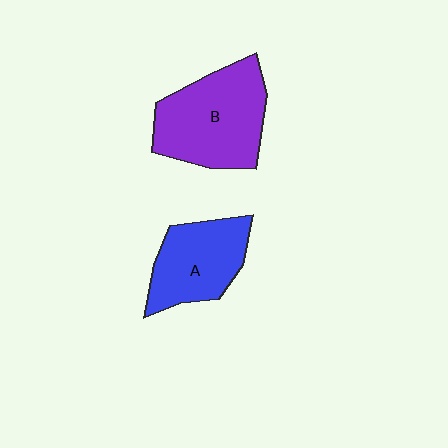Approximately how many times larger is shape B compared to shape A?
Approximately 1.4 times.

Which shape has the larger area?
Shape B (purple).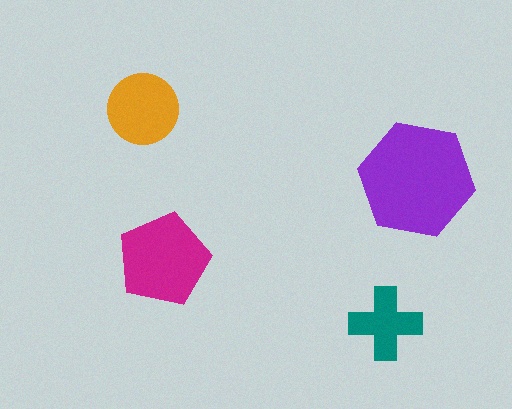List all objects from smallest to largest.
The teal cross, the orange circle, the magenta pentagon, the purple hexagon.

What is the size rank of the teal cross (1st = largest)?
4th.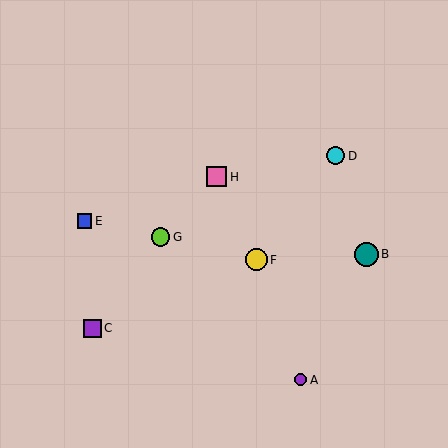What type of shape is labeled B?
Shape B is a teal circle.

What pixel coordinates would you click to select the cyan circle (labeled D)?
Click at (335, 156) to select the cyan circle D.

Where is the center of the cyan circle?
The center of the cyan circle is at (335, 156).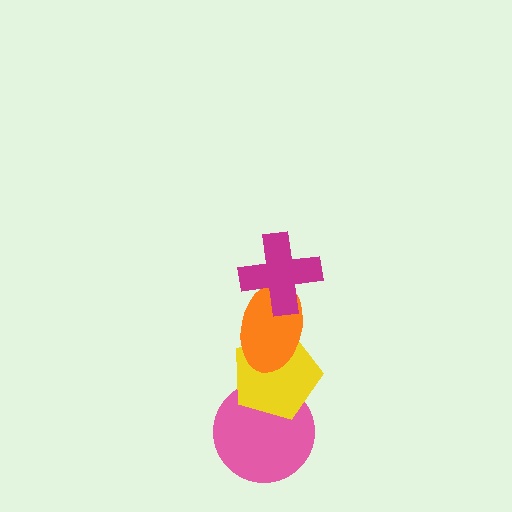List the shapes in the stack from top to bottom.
From top to bottom: the magenta cross, the orange ellipse, the yellow pentagon, the pink circle.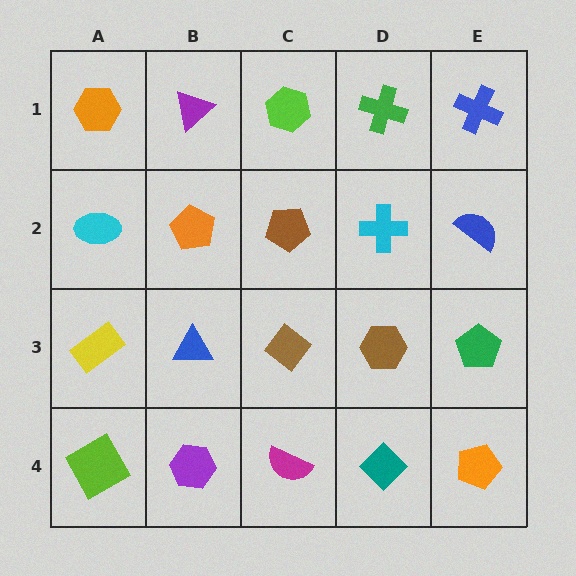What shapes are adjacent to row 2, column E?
A blue cross (row 1, column E), a green pentagon (row 3, column E), a cyan cross (row 2, column D).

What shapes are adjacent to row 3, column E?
A blue semicircle (row 2, column E), an orange pentagon (row 4, column E), a brown hexagon (row 3, column D).